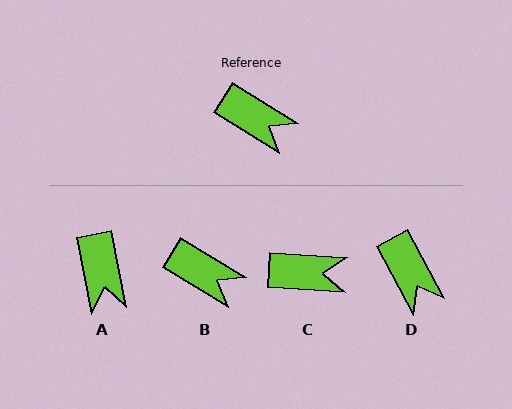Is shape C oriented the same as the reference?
No, it is off by about 28 degrees.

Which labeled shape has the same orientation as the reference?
B.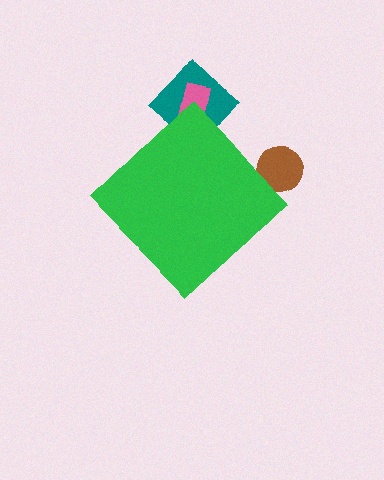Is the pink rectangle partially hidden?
Yes, the pink rectangle is partially hidden behind the green diamond.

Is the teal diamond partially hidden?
Yes, the teal diamond is partially hidden behind the green diamond.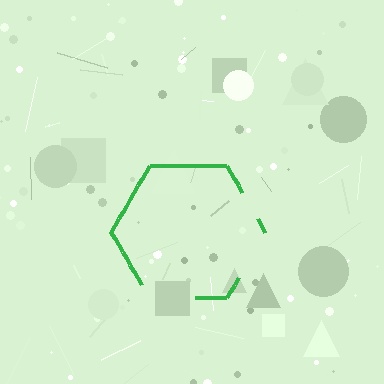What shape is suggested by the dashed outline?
The dashed outline suggests a hexagon.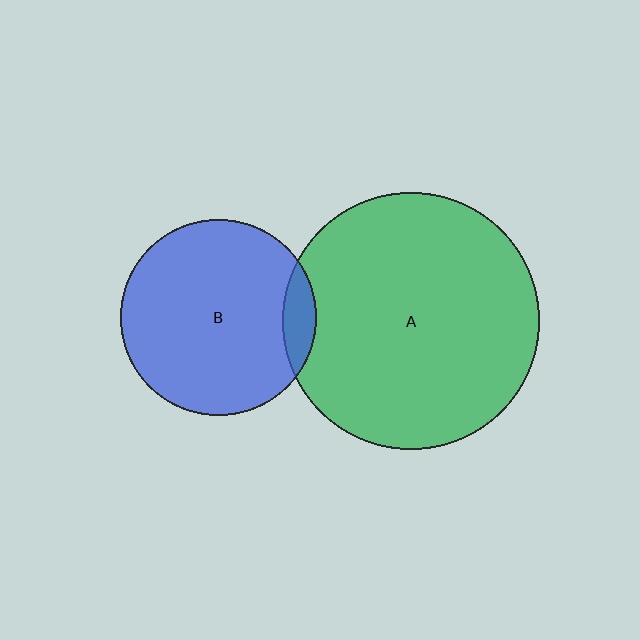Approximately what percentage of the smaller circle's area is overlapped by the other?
Approximately 10%.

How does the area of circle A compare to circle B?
Approximately 1.7 times.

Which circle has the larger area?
Circle A (green).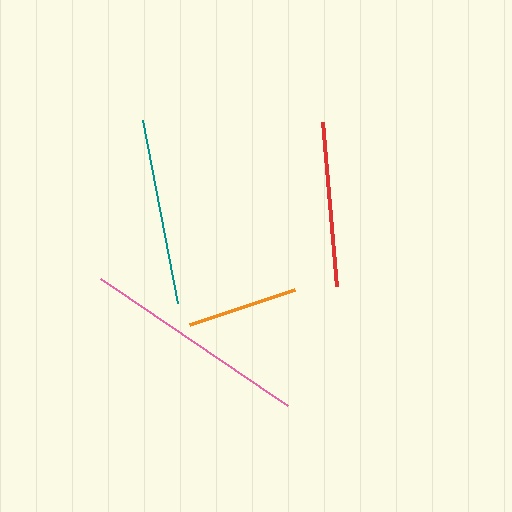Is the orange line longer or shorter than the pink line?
The pink line is longer than the orange line.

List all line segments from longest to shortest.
From longest to shortest: pink, teal, red, orange.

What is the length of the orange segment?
The orange segment is approximately 110 pixels long.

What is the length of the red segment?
The red segment is approximately 164 pixels long.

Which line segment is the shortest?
The orange line is the shortest at approximately 110 pixels.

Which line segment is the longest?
The pink line is the longest at approximately 226 pixels.